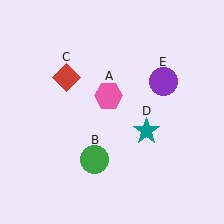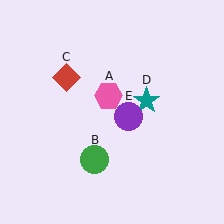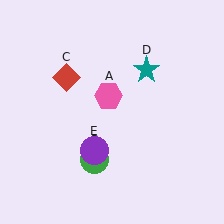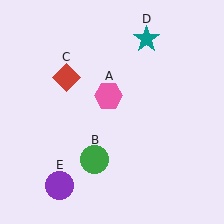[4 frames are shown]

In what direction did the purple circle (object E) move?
The purple circle (object E) moved down and to the left.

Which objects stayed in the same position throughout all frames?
Pink hexagon (object A) and green circle (object B) and red diamond (object C) remained stationary.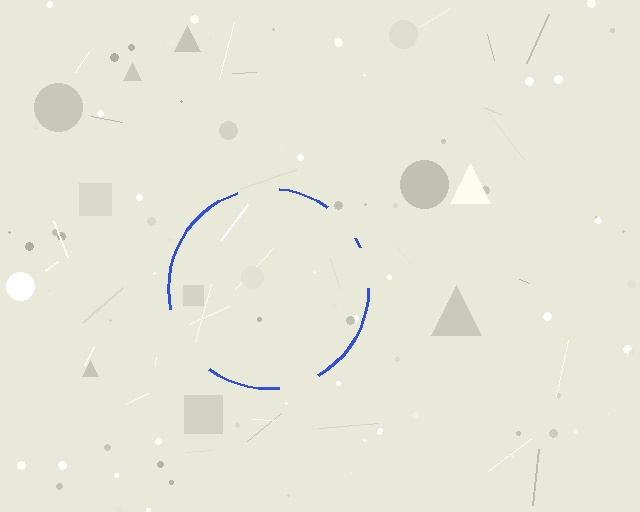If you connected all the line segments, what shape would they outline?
They would outline a circle.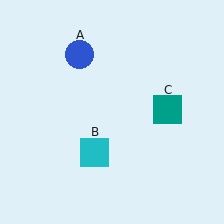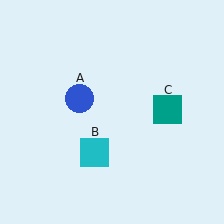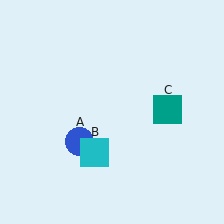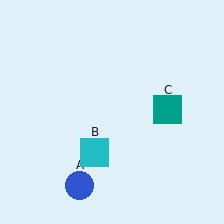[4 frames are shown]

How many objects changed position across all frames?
1 object changed position: blue circle (object A).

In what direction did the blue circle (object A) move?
The blue circle (object A) moved down.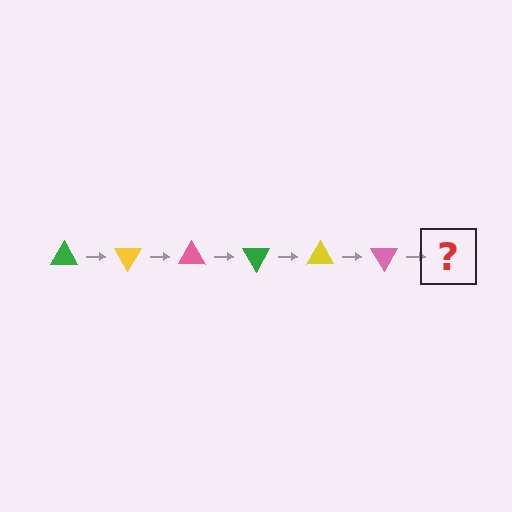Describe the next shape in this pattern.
It should be a green triangle, rotated 360 degrees from the start.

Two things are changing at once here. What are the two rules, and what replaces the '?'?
The two rules are that it rotates 60 degrees each step and the color cycles through green, yellow, and pink. The '?' should be a green triangle, rotated 360 degrees from the start.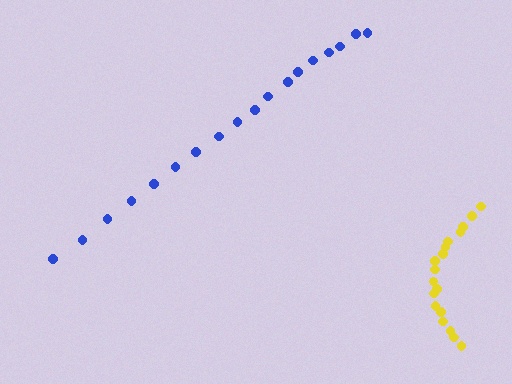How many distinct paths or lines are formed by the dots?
There are 2 distinct paths.